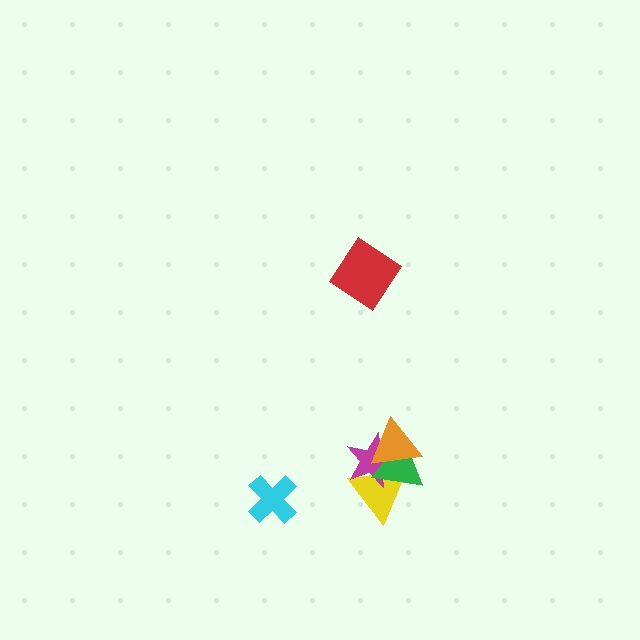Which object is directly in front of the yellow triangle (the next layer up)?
The magenta star is directly in front of the yellow triangle.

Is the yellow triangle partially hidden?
Yes, it is partially covered by another shape.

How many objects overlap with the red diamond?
0 objects overlap with the red diamond.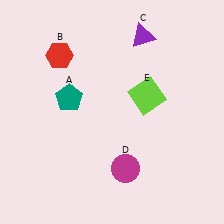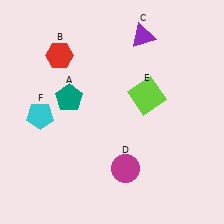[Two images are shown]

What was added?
A cyan pentagon (F) was added in Image 2.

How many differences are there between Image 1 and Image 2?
There is 1 difference between the two images.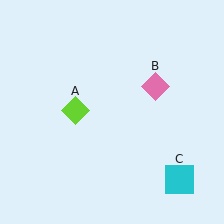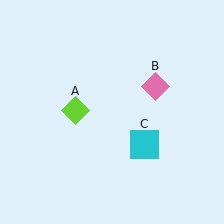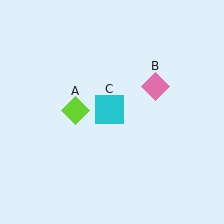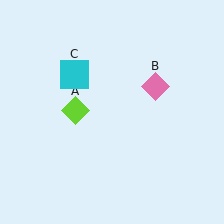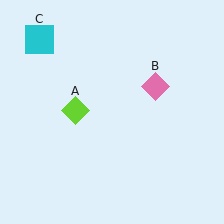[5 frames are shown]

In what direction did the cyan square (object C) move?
The cyan square (object C) moved up and to the left.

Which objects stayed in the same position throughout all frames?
Lime diamond (object A) and pink diamond (object B) remained stationary.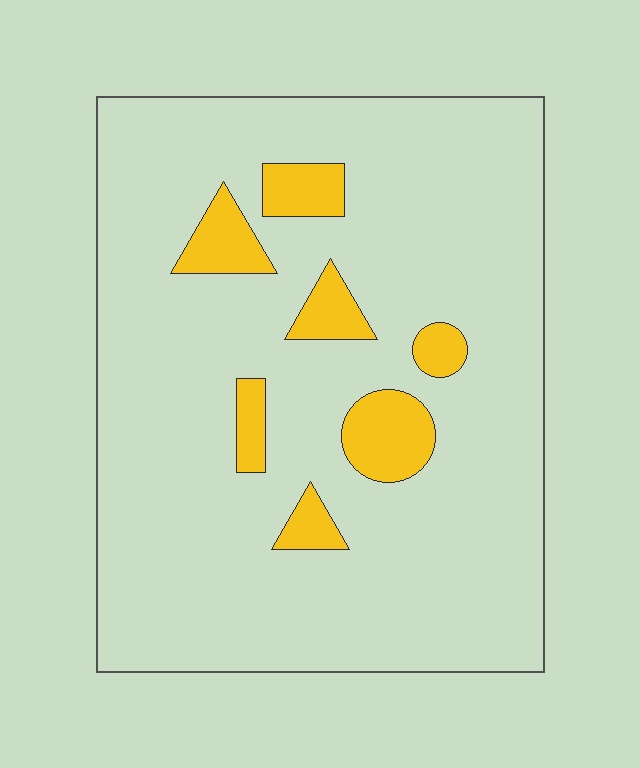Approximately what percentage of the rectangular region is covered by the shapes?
Approximately 10%.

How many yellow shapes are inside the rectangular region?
7.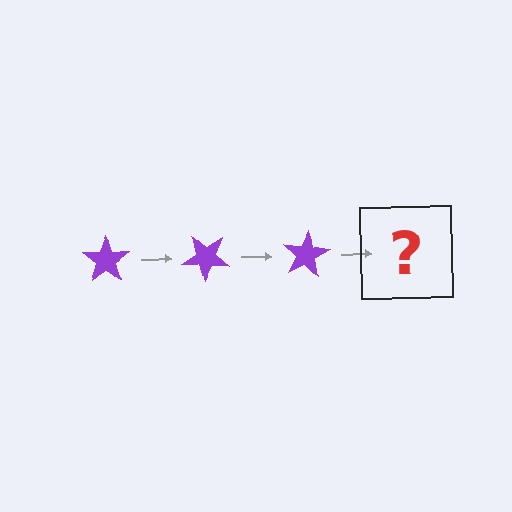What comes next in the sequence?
The next element should be a purple star rotated 120 degrees.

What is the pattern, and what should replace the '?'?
The pattern is that the star rotates 40 degrees each step. The '?' should be a purple star rotated 120 degrees.